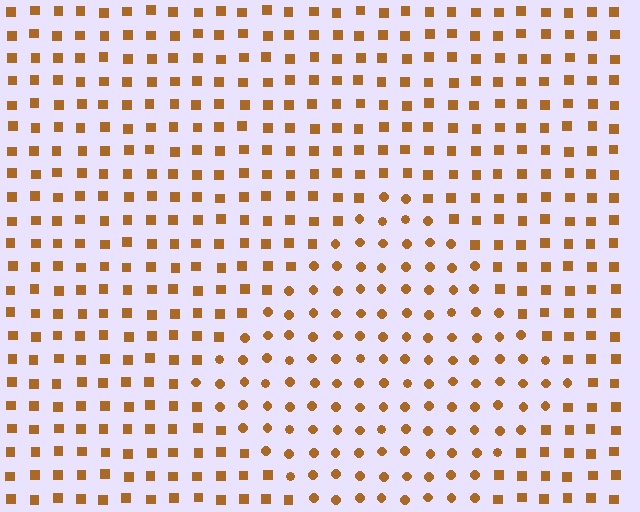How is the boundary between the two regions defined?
The boundary is defined by a change in element shape: circles inside vs. squares outside. All elements share the same color and spacing.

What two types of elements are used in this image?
The image uses circles inside the diamond region and squares outside it.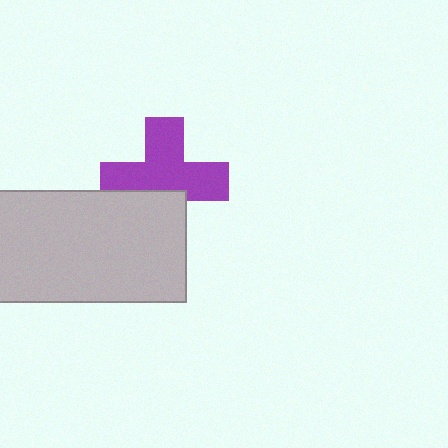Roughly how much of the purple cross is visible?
Most of it is visible (roughly 68%).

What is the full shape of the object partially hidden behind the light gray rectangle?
The partially hidden object is a purple cross.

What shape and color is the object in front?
The object in front is a light gray rectangle.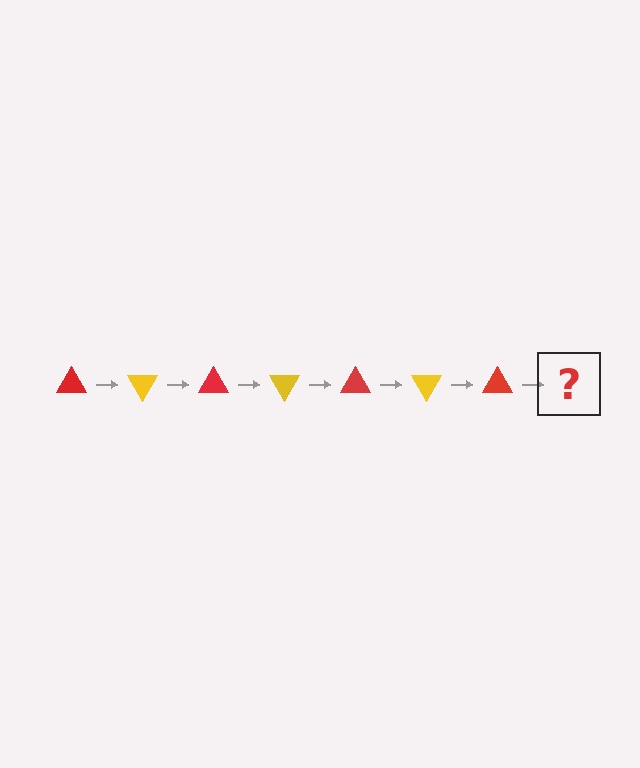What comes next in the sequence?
The next element should be a yellow triangle, rotated 420 degrees from the start.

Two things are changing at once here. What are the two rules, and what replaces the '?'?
The two rules are that it rotates 60 degrees each step and the color cycles through red and yellow. The '?' should be a yellow triangle, rotated 420 degrees from the start.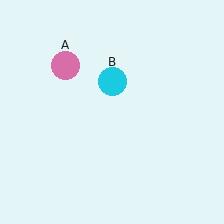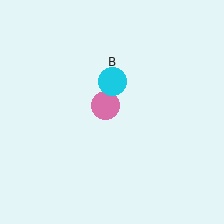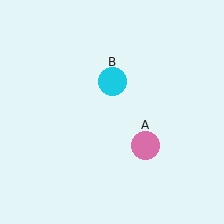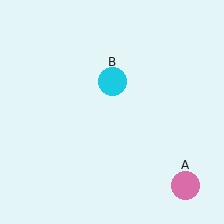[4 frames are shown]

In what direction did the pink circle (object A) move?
The pink circle (object A) moved down and to the right.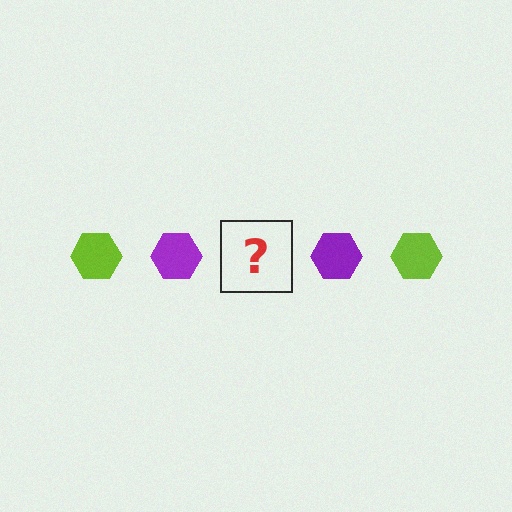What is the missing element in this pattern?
The missing element is a lime hexagon.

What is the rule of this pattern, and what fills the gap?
The rule is that the pattern cycles through lime, purple hexagons. The gap should be filled with a lime hexagon.